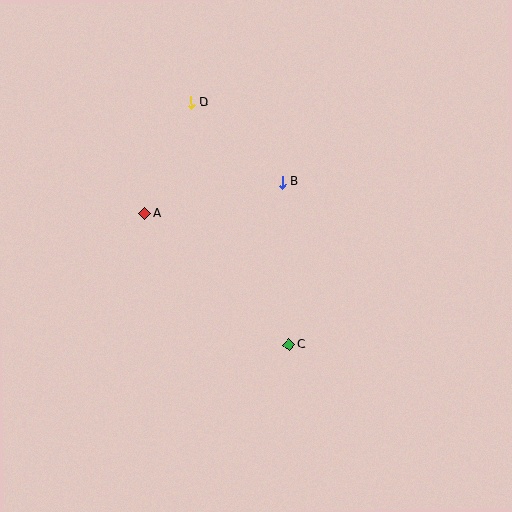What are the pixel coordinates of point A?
Point A is at (145, 213).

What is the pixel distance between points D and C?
The distance between D and C is 261 pixels.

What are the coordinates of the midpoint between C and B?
The midpoint between C and B is at (286, 263).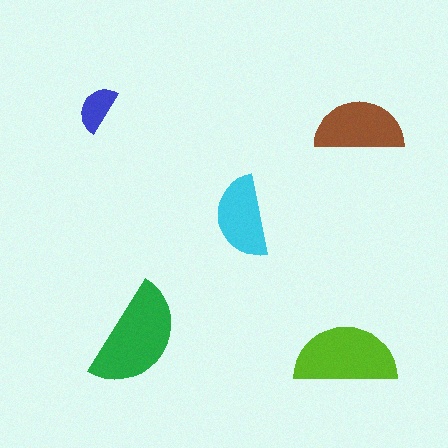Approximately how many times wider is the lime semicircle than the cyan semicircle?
About 1.5 times wider.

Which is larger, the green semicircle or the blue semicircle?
The green one.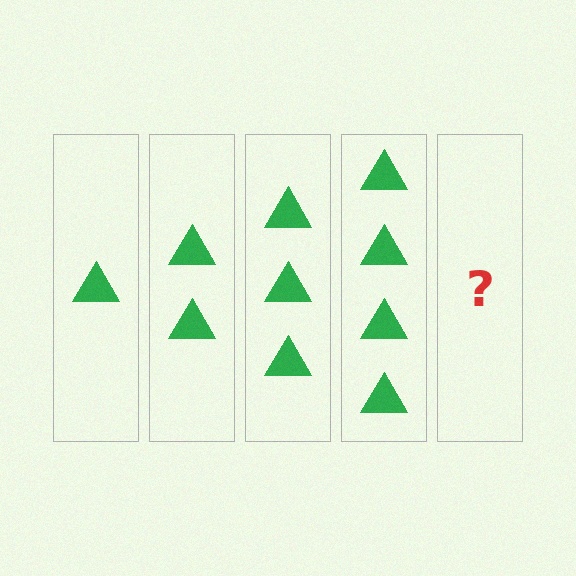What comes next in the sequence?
The next element should be 5 triangles.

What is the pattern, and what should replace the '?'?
The pattern is that each step adds one more triangle. The '?' should be 5 triangles.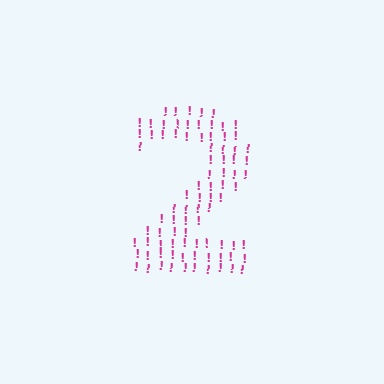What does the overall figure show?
The overall figure shows the digit 2.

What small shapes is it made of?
It is made of small exclamation marks.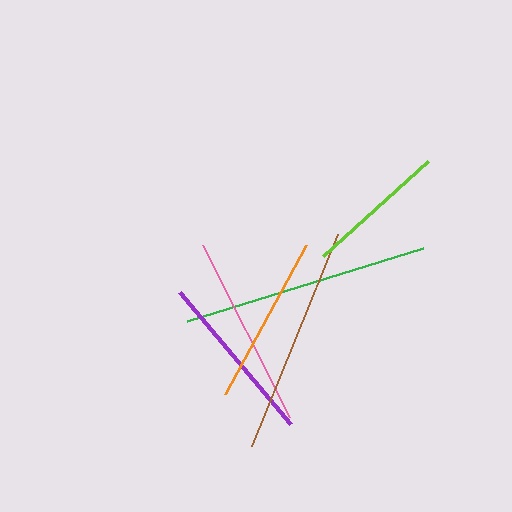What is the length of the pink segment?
The pink segment is approximately 193 pixels long.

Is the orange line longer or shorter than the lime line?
The orange line is longer than the lime line.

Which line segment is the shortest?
The lime line is the shortest at approximately 141 pixels.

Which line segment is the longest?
The green line is the longest at approximately 247 pixels.